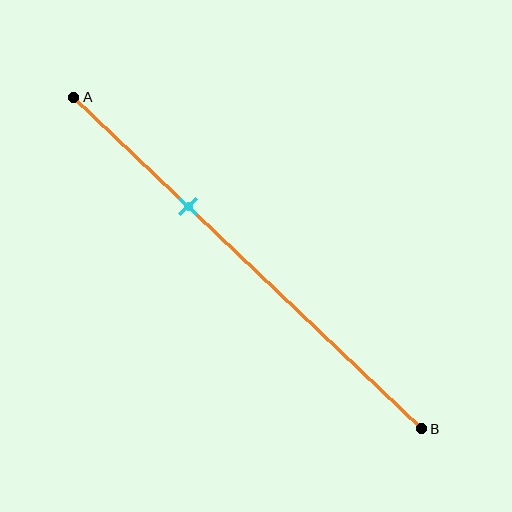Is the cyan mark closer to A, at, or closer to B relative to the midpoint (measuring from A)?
The cyan mark is closer to point A than the midpoint of segment AB.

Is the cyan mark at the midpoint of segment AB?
No, the mark is at about 35% from A, not at the 50% midpoint.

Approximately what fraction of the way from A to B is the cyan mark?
The cyan mark is approximately 35% of the way from A to B.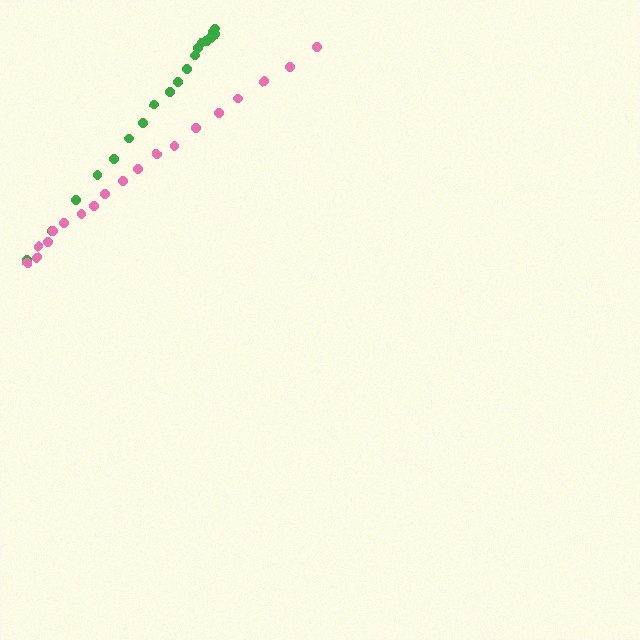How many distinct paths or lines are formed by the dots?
There are 2 distinct paths.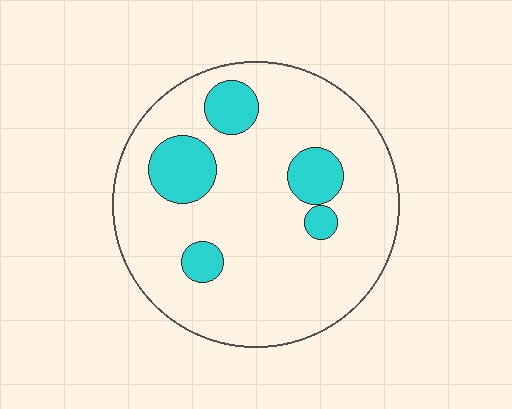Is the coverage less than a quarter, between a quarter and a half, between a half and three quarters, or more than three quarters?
Less than a quarter.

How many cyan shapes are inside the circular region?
5.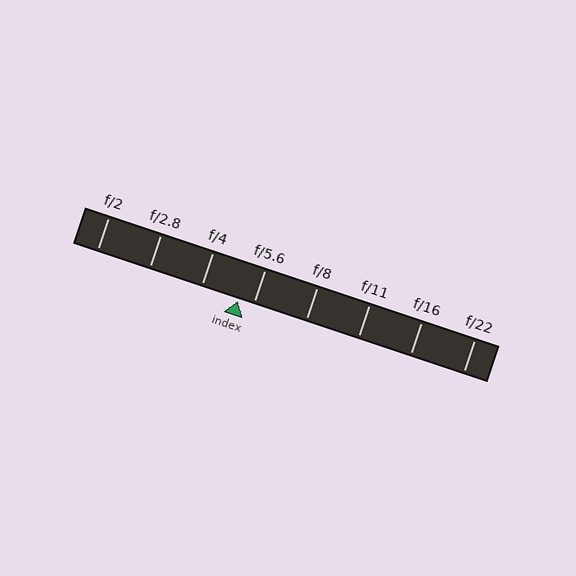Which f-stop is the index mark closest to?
The index mark is closest to f/5.6.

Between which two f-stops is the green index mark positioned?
The index mark is between f/4 and f/5.6.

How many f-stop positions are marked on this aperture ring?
There are 8 f-stop positions marked.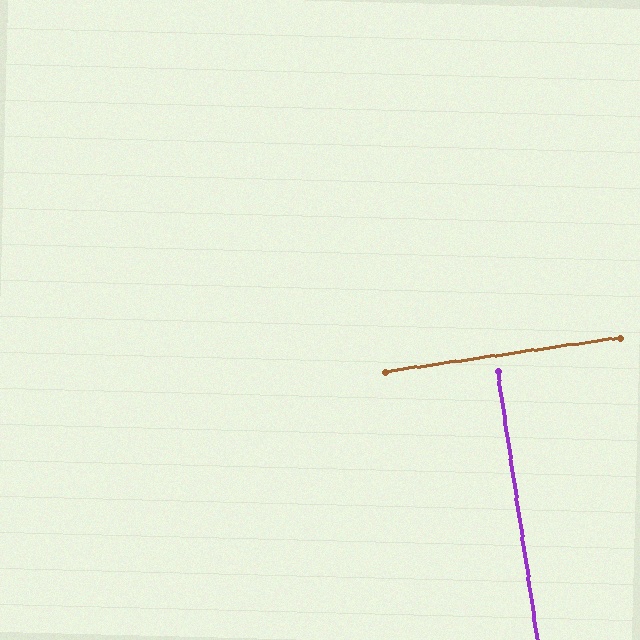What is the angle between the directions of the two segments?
Approximately 90 degrees.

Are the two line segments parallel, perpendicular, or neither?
Perpendicular — they meet at approximately 90°.